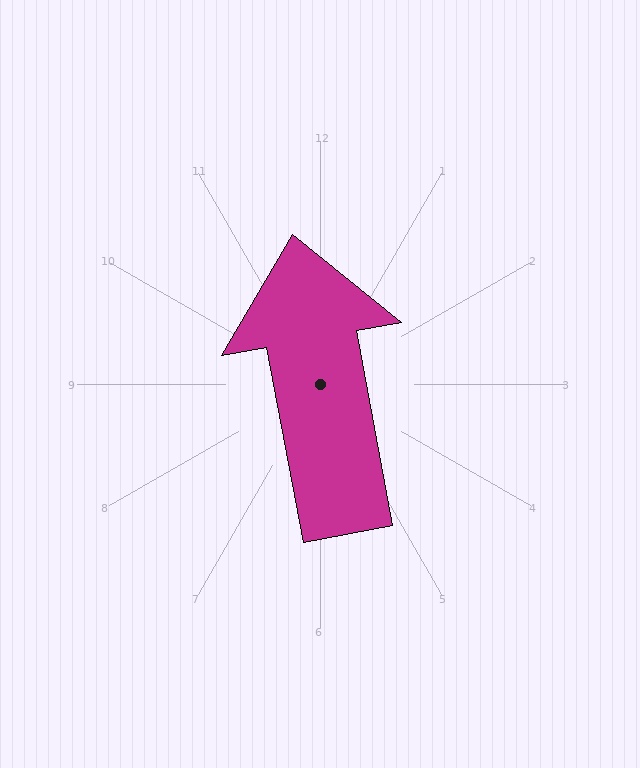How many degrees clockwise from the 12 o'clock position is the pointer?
Approximately 349 degrees.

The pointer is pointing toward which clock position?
Roughly 12 o'clock.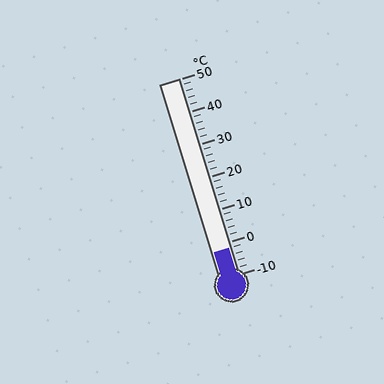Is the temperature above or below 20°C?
The temperature is below 20°C.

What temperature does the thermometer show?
The thermometer shows approximately -2°C.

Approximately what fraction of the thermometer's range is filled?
The thermometer is filled to approximately 15% of its range.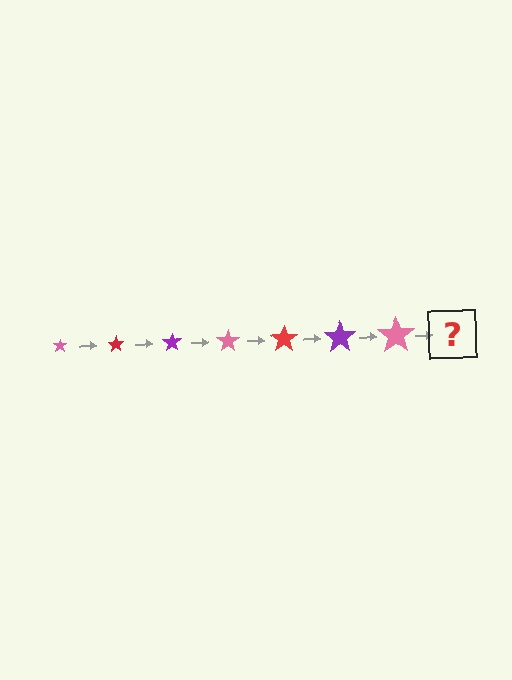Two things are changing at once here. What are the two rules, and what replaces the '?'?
The two rules are that the star grows larger each step and the color cycles through pink, red, and purple. The '?' should be a red star, larger than the previous one.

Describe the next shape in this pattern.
It should be a red star, larger than the previous one.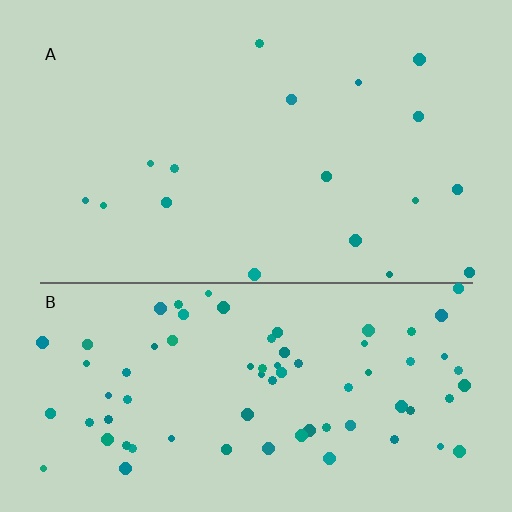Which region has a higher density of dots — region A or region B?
B (the bottom).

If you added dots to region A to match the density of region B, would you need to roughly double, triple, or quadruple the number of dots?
Approximately quadruple.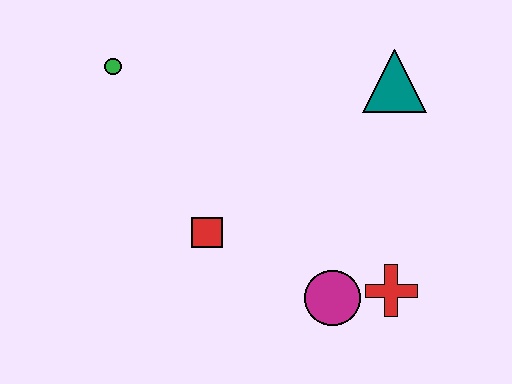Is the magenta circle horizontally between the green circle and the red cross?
Yes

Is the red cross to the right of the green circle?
Yes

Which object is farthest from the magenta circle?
The green circle is farthest from the magenta circle.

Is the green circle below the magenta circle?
No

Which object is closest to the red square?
The magenta circle is closest to the red square.